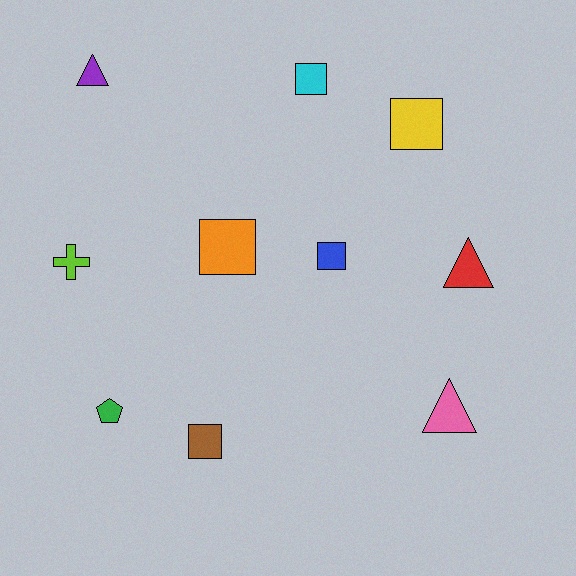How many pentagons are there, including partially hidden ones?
There is 1 pentagon.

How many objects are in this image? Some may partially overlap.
There are 10 objects.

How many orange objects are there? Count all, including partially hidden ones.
There is 1 orange object.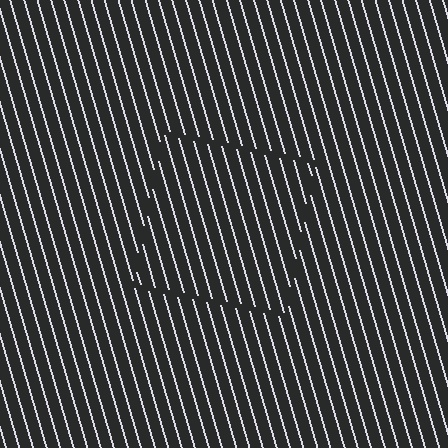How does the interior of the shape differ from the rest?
The interior of the shape contains the same grating, shifted by half a period — the contour is defined by the phase discontinuity where line-ends from the inner and outer gratings abut.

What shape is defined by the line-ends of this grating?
An illusory square. The interior of the shape contains the same grating, shifted by half a period — the contour is defined by the phase discontinuity where line-ends from the inner and outer gratings abut.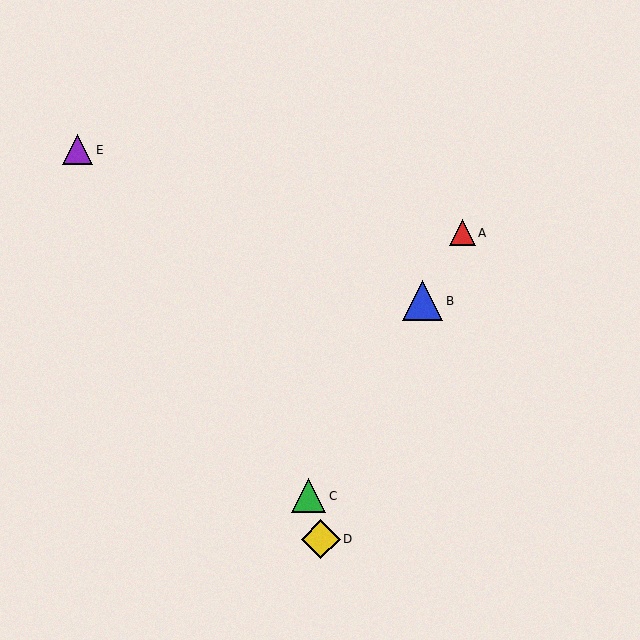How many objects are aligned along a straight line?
3 objects (A, B, C) are aligned along a straight line.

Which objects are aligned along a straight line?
Objects A, B, C are aligned along a straight line.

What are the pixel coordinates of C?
Object C is at (309, 496).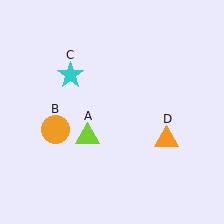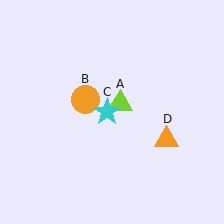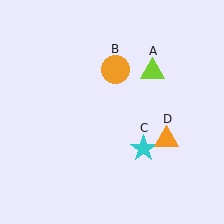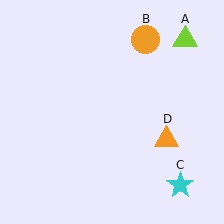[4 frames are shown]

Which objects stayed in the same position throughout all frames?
Orange triangle (object D) remained stationary.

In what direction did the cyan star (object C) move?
The cyan star (object C) moved down and to the right.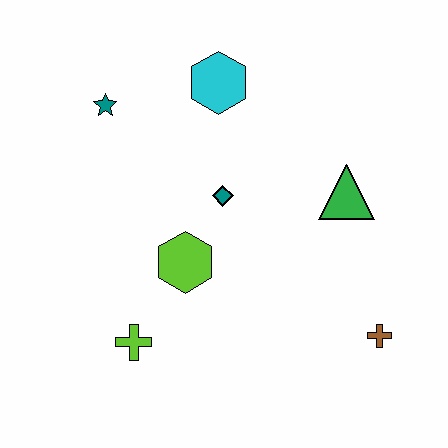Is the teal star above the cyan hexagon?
No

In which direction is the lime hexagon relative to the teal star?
The lime hexagon is below the teal star.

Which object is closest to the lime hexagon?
The teal diamond is closest to the lime hexagon.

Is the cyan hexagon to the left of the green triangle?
Yes